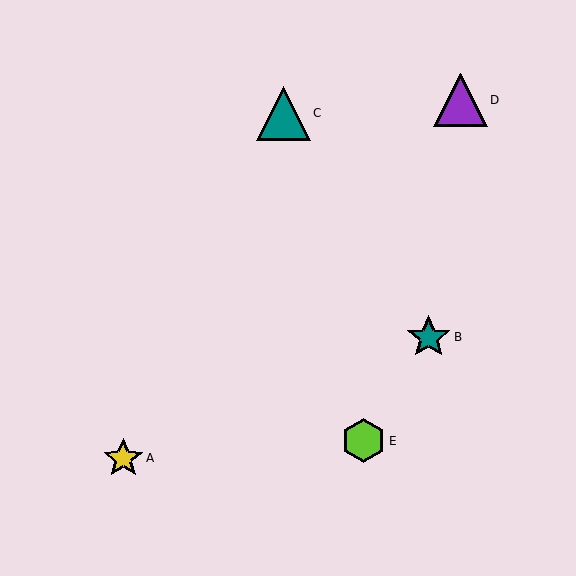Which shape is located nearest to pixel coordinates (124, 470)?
The yellow star (labeled A) at (123, 458) is nearest to that location.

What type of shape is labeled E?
Shape E is a lime hexagon.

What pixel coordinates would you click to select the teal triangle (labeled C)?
Click at (283, 113) to select the teal triangle C.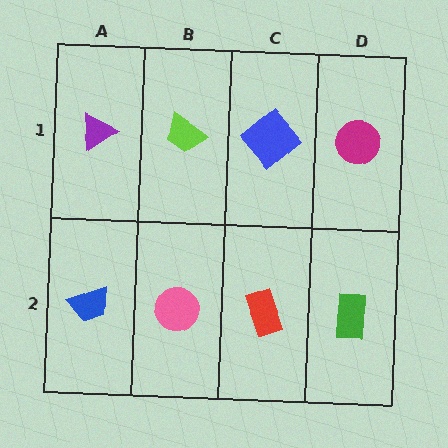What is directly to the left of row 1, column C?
A lime trapezoid.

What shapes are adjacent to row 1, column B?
A pink circle (row 2, column B), a purple triangle (row 1, column A), a blue diamond (row 1, column C).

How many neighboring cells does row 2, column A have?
2.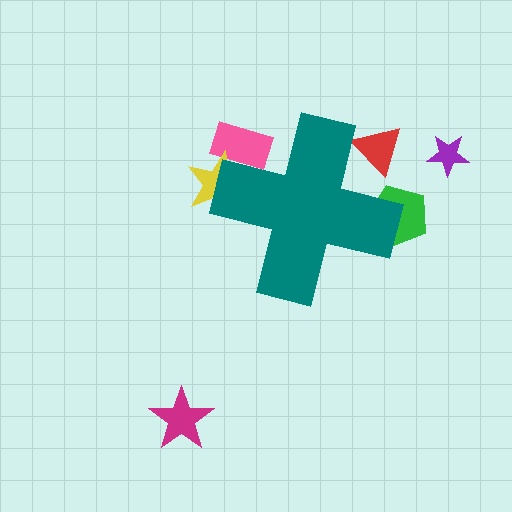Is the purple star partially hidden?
No, the purple star is fully visible.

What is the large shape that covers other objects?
A teal cross.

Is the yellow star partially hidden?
Yes, the yellow star is partially hidden behind the teal cross.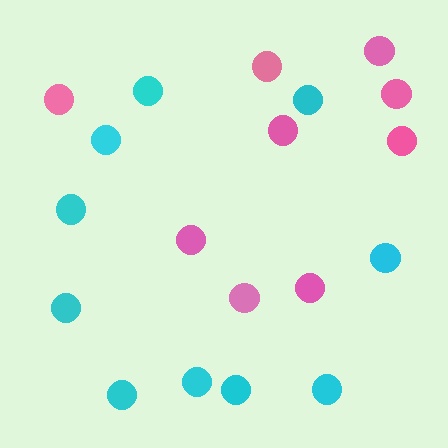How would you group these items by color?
There are 2 groups: one group of pink circles (9) and one group of cyan circles (10).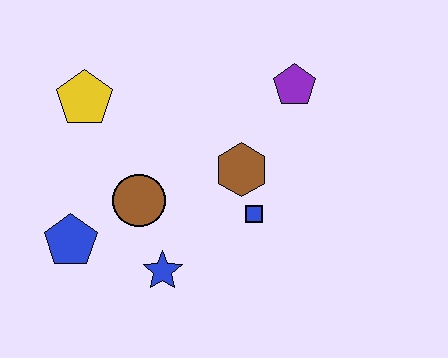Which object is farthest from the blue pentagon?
The purple pentagon is farthest from the blue pentagon.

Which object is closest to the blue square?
The brown hexagon is closest to the blue square.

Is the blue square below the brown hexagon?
Yes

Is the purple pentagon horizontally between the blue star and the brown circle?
No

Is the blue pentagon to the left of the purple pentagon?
Yes